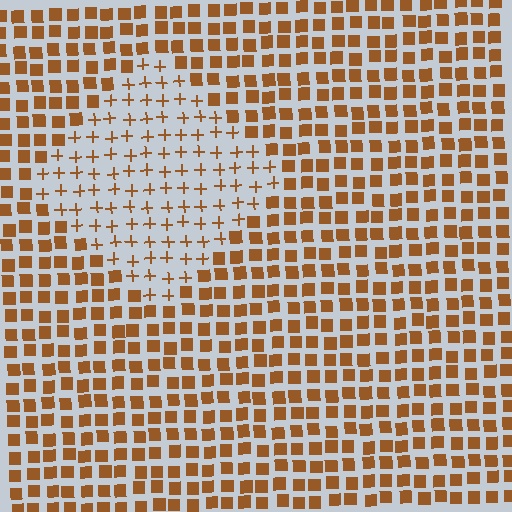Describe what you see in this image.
The image is filled with small brown elements arranged in a uniform grid. A diamond-shaped region contains plus signs, while the surrounding area contains squares. The boundary is defined purely by the change in element shape.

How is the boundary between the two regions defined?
The boundary is defined by a change in element shape: plus signs inside vs. squares outside. All elements share the same color and spacing.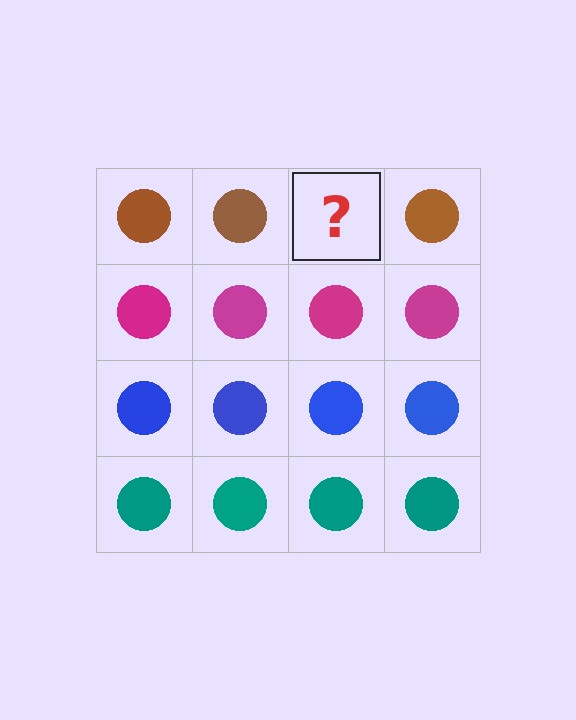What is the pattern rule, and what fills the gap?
The rule is that each row has a consistent color. The gap should be filled with a brown circle.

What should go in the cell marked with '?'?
The missing cell should contain a brown circle.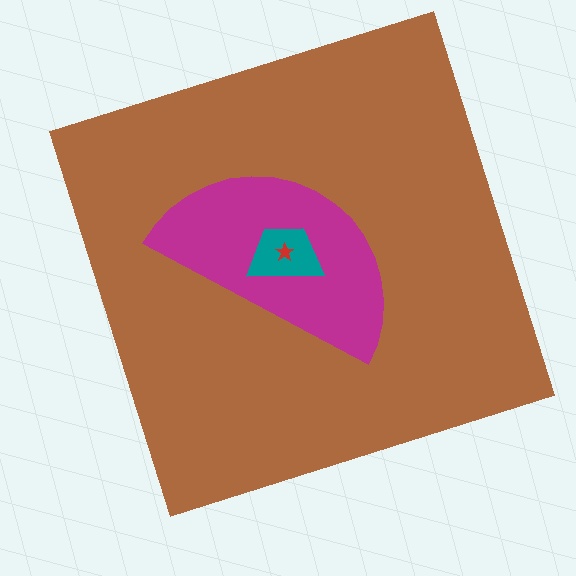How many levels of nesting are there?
4.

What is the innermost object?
The red star.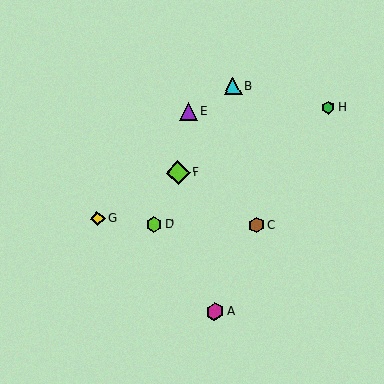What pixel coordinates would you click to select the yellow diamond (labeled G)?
Click at (98, 219) to select the yellow diamond G.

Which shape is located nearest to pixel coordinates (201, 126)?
The purple triangle (labeled E) at (189, 111) is nearest to that location.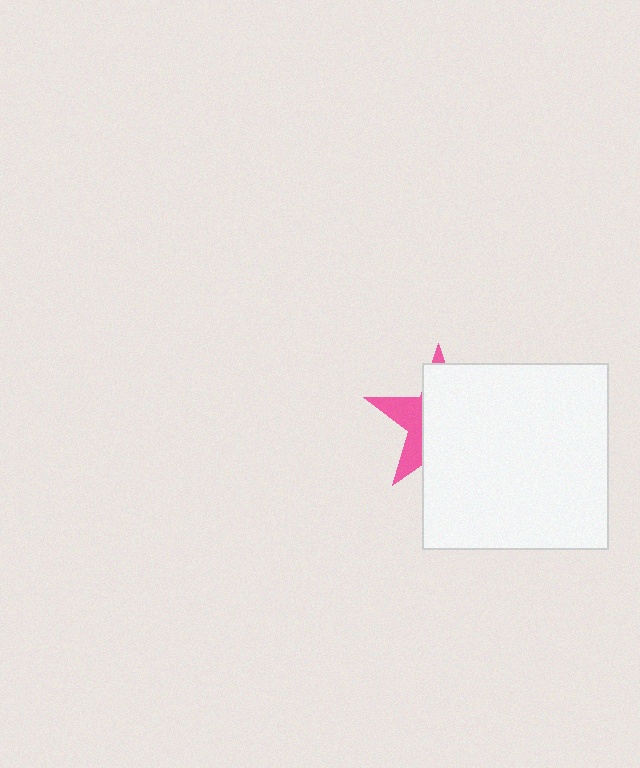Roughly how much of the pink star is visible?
A small part of it is visible (roughly 31%).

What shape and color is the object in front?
The object in front is a white square.